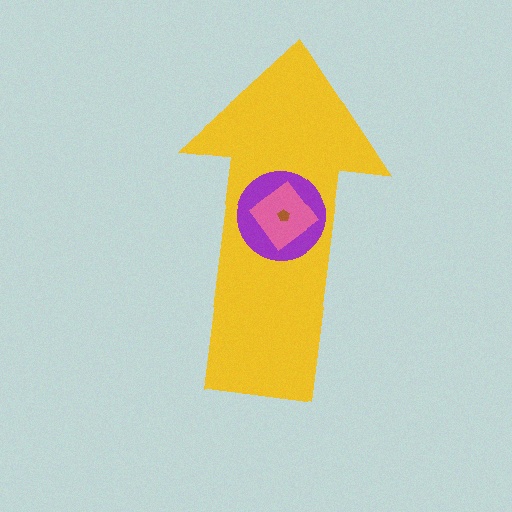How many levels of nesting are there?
4.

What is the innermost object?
The brown pentagon.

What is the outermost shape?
The yellow arrow.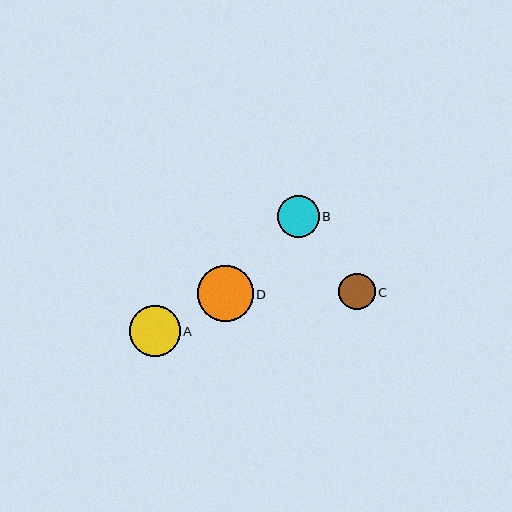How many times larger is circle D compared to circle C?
Circle D is approximately 1.5 times the size of circle C.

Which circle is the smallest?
Circle C is the smallest with a size of approximately 37 pixels.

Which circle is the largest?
Circle D is the largest with a size of approximately 56 pixels.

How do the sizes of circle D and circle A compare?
Circle D and circle A are approximately the same size.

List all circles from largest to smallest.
From largest to smallest: D, A, B, C.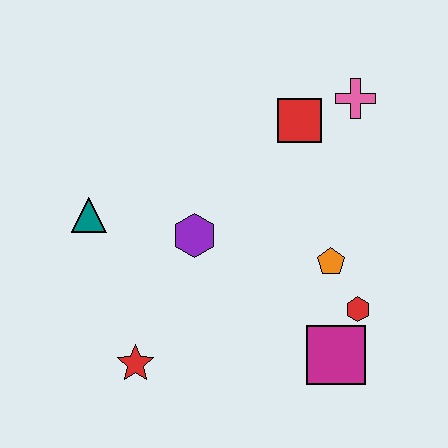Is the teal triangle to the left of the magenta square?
Yes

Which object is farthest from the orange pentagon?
The teal triangle is farthest from the orange pentagon.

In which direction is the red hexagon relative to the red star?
The red hexagon is to the right of the red star.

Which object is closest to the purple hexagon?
The teal triangle is closest to the purple hexagon.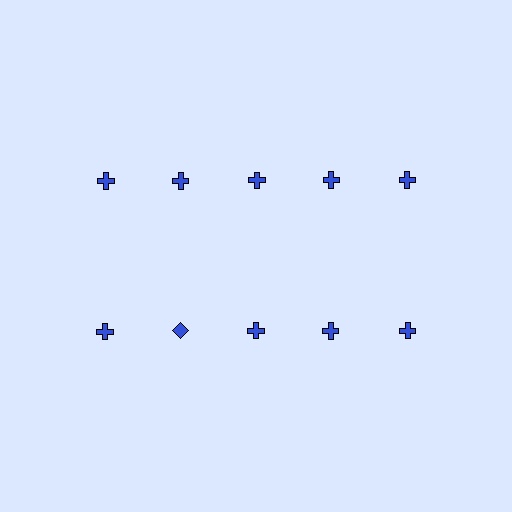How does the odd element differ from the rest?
It has a different shape: diamond instead of cross.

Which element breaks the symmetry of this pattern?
The blue diamond in the second row, second from left column breaks the symmetry. All other shapes are blue crosses.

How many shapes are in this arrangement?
There are 10 shapes arranged in a grid pattern.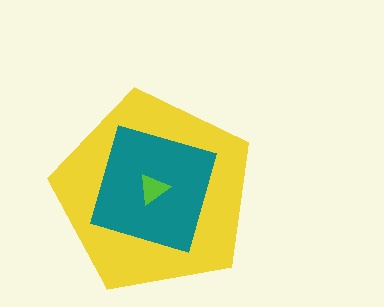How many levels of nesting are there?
3.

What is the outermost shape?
The yellow pentagon.